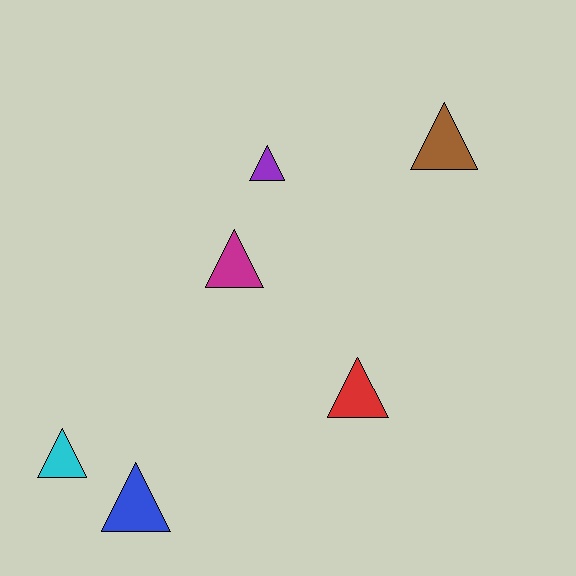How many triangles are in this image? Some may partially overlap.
There are 6 triangles.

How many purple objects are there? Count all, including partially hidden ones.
There is 1 purple object.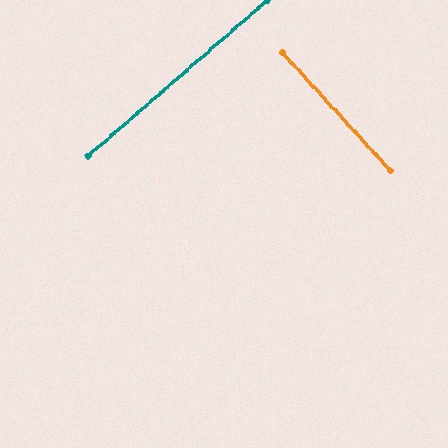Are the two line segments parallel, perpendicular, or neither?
Perpendicular — they meet at approximately 88°.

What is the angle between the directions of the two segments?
Approximately 88 degrees.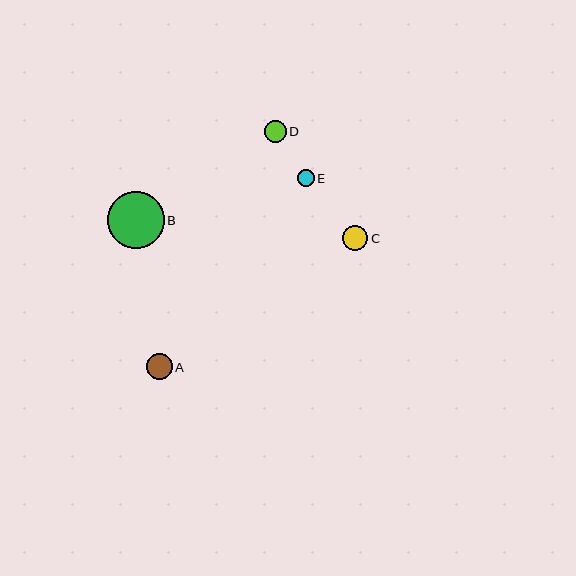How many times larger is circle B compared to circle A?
Circle B is approximately 2.2 times the size of circle A.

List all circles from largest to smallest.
From largest to smallest: B, C, A, D, E.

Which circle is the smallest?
Circle E is the smallest with a size of approximately 17 pixels.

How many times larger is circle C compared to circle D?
Circle C is approximately 1.2 times the size of circle D.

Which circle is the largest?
Circle B is the largest with a size of approximately 57 pixels.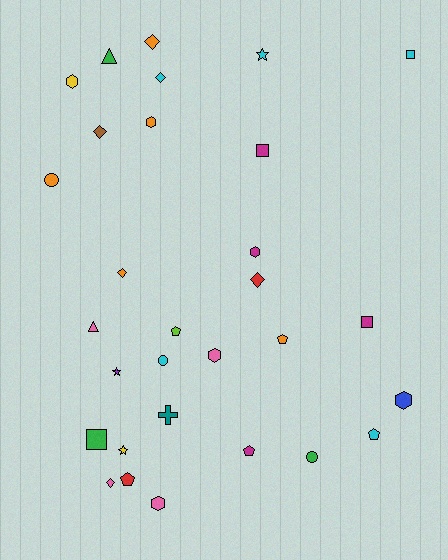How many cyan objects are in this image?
There are 5 cyan objects.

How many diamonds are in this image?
There are 6 diamonds.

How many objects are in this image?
There are 30 objects.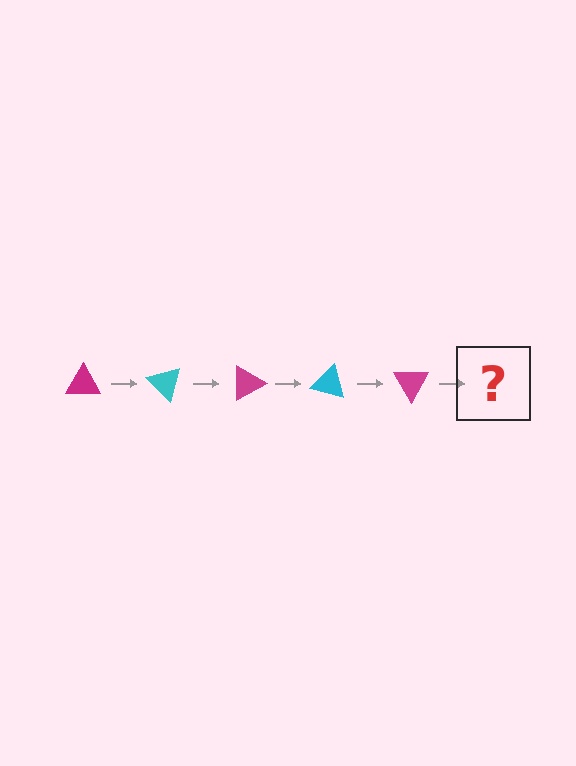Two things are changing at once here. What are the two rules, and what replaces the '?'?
The two rules are that it rotates 45 degrees each step and the color cycles through magenta and cyan. The '?' should be a cyan triangle, rotated 225 degrees from the start.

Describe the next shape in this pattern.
It should be a cyan triangle, rotated 225 degrees from the start.